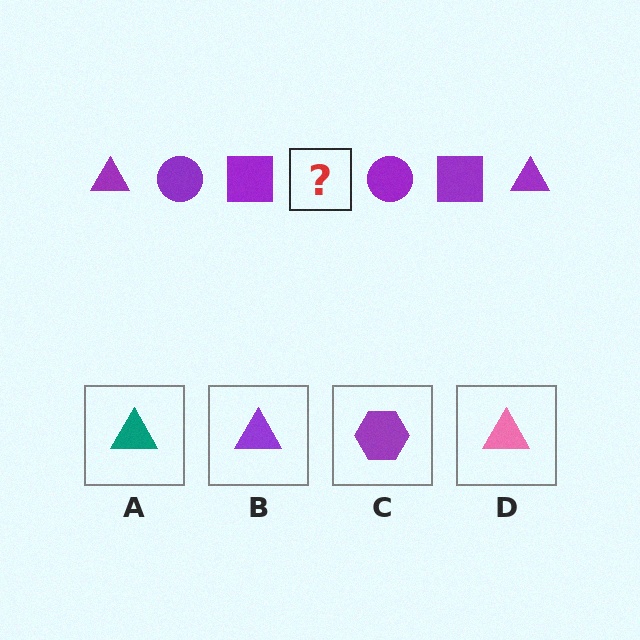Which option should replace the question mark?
Option B.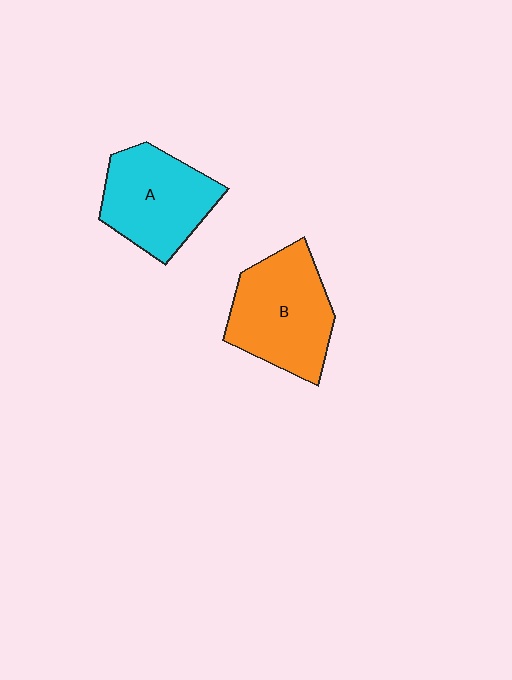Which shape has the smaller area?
Shape A (cyan).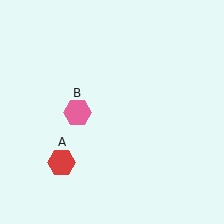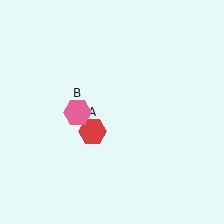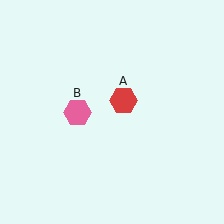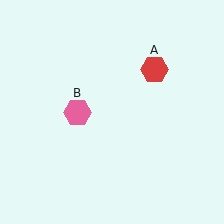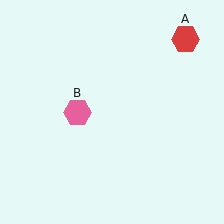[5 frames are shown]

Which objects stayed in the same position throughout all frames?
Pink hexagon (object B) remained stationary.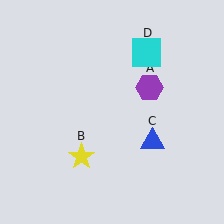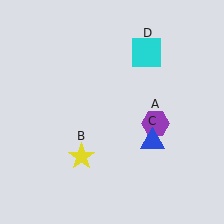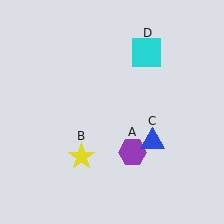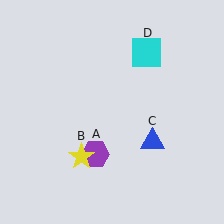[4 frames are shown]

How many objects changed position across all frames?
1 object changed position: purple hexagon (object A).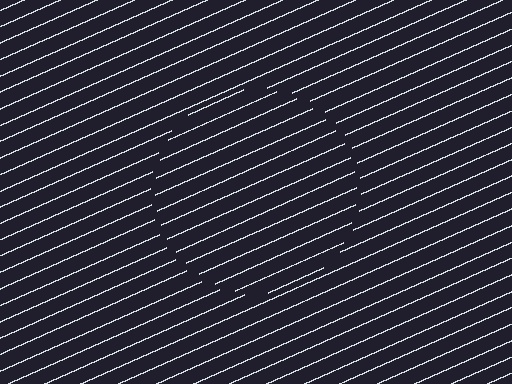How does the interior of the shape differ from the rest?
The interior of the shape contains the same grating, shifted by half a period — the contour is defined by the phase discontinuity where line-ends from the inner and outer gratings abut.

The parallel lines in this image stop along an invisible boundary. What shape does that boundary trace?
An illusory circle. The interior of the shape contains the same grating, shifted by half a period — the contour is defined by the phase discontinuity where line-ends from the inner and outer gratings abut.